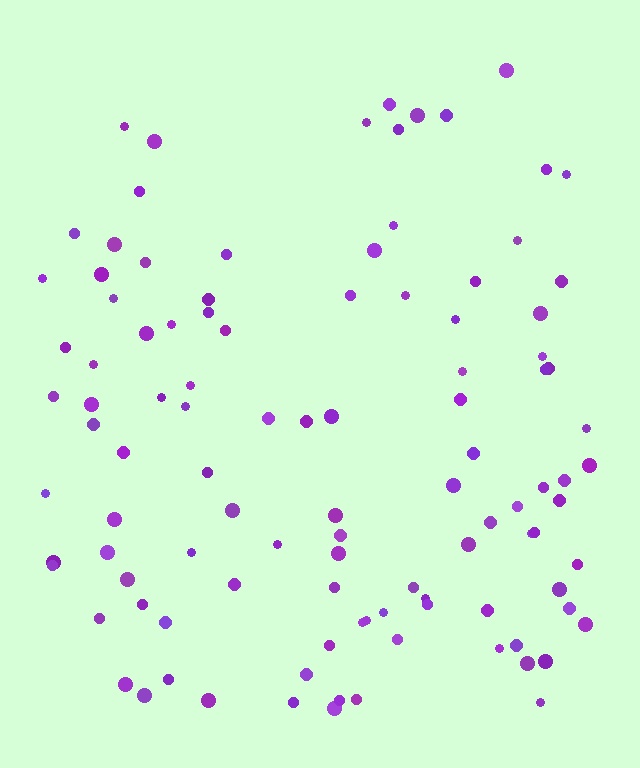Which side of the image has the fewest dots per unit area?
The top.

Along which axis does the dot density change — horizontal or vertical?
Vertical.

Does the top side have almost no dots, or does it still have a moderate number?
Still a moderate number, just noticeably fewer than the bottom.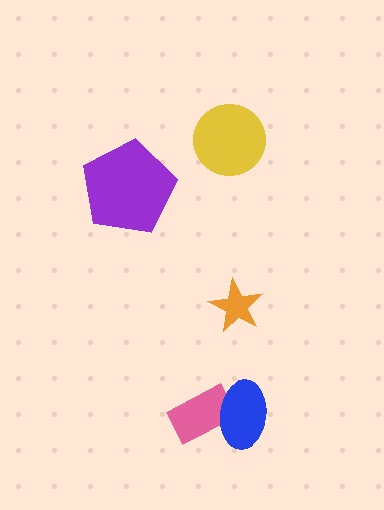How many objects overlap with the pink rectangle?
1 object overlaps with the pink rectangle.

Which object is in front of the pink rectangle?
The blue ellipse is in front of the pink rectangle.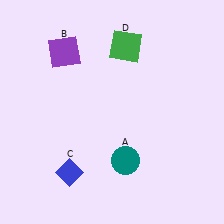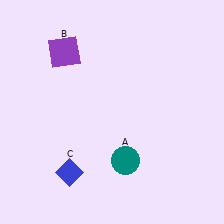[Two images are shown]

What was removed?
The green square (D) was removed in Image 2.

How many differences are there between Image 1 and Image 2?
There is 1 difference between the two images.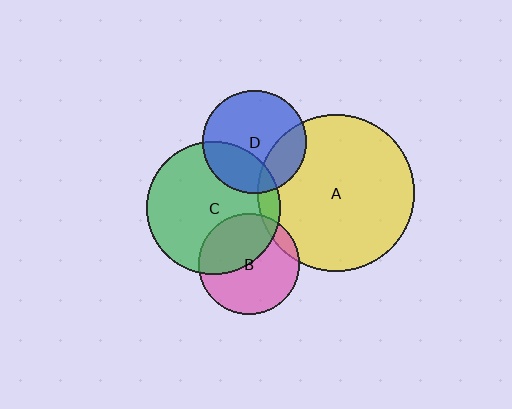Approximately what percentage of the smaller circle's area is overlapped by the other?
Approximately 10%.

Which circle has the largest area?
Circle A (yellow).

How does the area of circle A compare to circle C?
Approximately 1.4 times.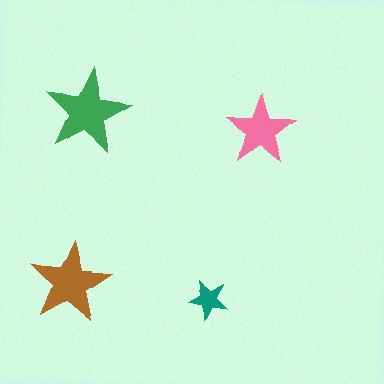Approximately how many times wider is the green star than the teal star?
About 2 times wider.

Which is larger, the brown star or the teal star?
The brown one.